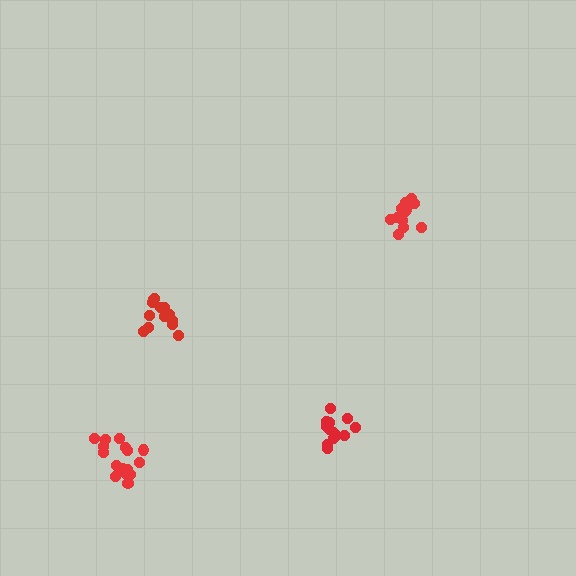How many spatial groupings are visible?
There are 4 spatial groupings.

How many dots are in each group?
Group 1: 13 dots, Group 2: 13 dots, Group 3: 18 dots, Group 4: 12 dots (56 total).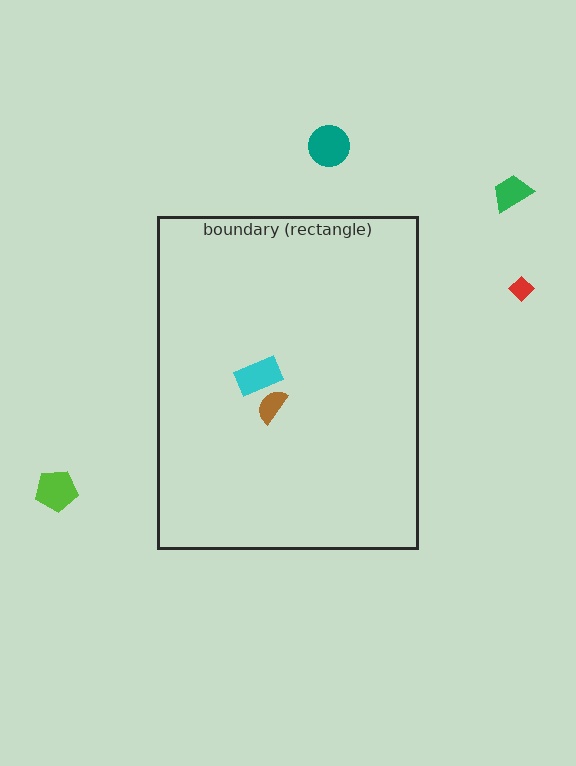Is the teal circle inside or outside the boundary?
Outside.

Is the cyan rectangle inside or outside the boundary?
Inside.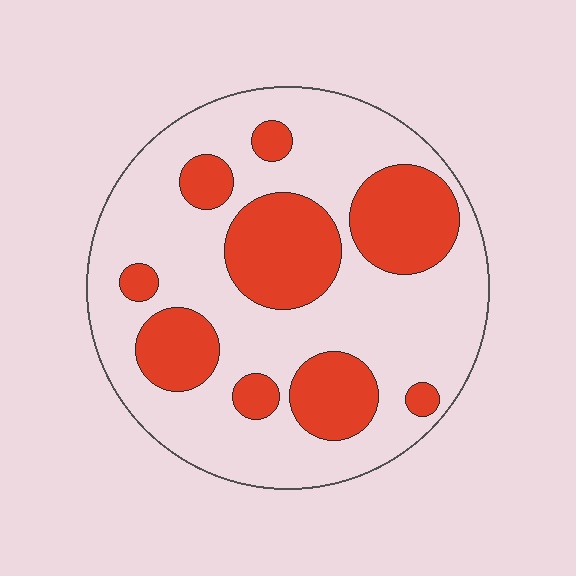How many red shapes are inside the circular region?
9.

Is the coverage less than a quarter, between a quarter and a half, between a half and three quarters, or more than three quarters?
Between a quarter and a half.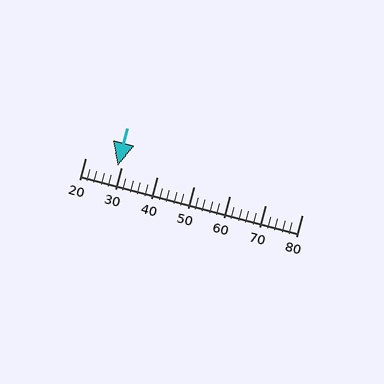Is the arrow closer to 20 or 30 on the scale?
The arrow is closer to 30.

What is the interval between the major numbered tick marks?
The major tick marks are spaced 10 units apart.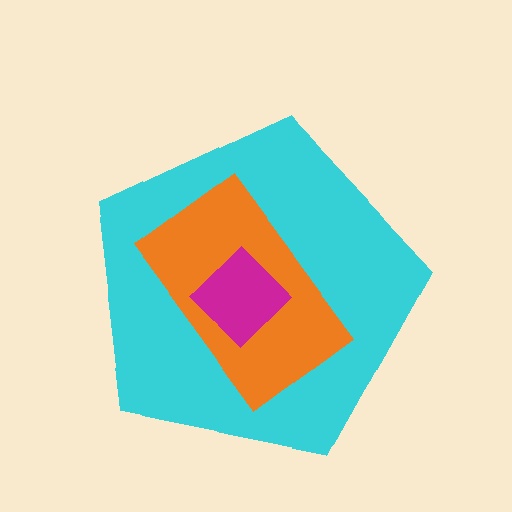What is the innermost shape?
The magenta diamond.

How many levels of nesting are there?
3.